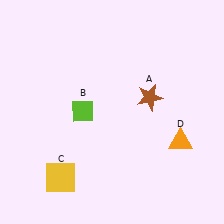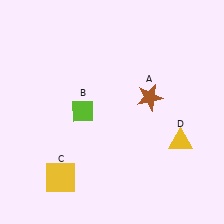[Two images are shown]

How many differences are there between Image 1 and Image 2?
There is 1 difference between the two images.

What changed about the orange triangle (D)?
In Image 1, D is orange. In Image 2, it changed to yellow.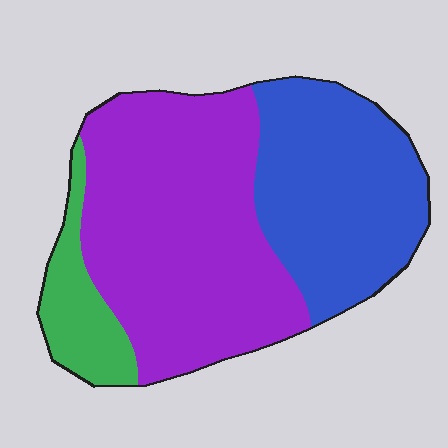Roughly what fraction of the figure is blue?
Blue covers about 35% of the figure.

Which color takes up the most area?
Purple, at roughly 55%.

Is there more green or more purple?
Purple.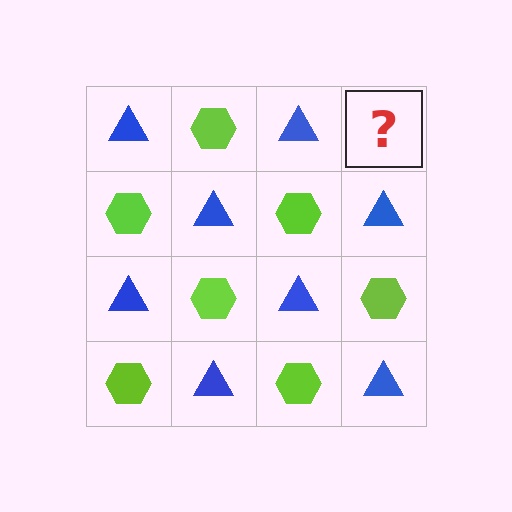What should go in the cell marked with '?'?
The missing cell should contain a lime hexagon.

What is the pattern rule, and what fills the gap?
The rule is that it alternates blue triangle and lime hexagon in a checkerboard pattern. The gap should be filled with a lime hexagon.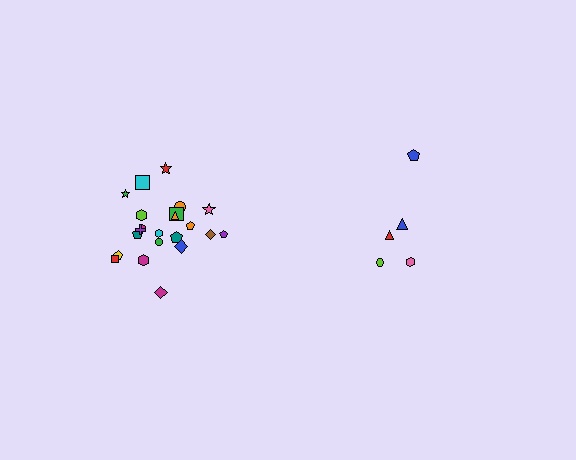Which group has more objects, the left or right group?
The left group.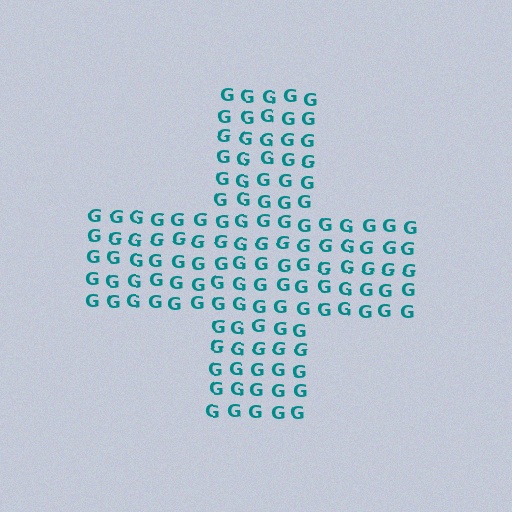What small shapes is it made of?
It is made of small letter G's.